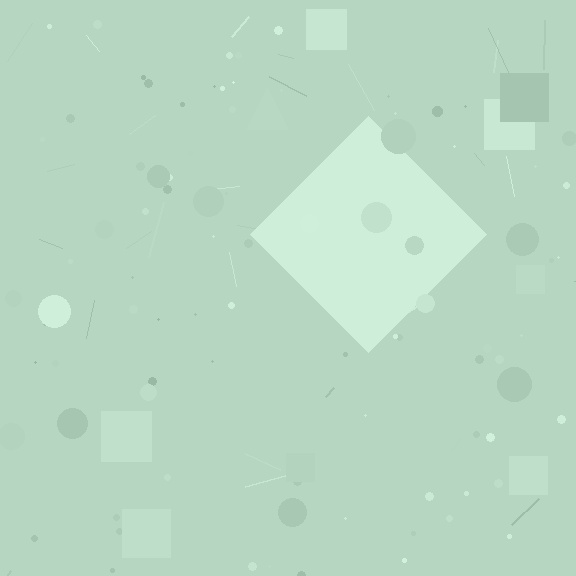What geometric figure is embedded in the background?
A diamond is embedded in the background.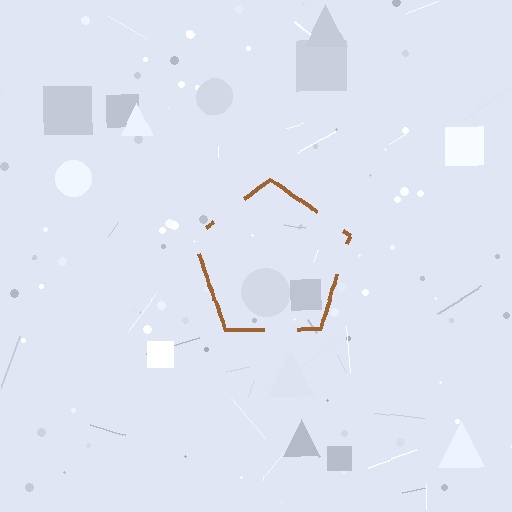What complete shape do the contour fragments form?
The contour fragments form a pentagon.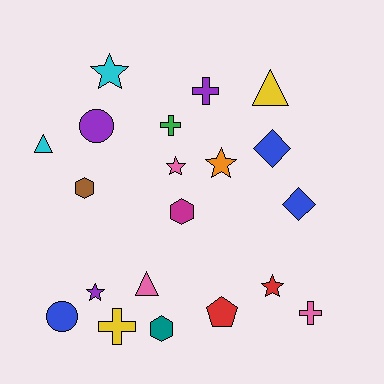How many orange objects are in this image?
There is 1 orange object.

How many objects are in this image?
There are 20 objects.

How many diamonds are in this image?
There are 2 diamonds.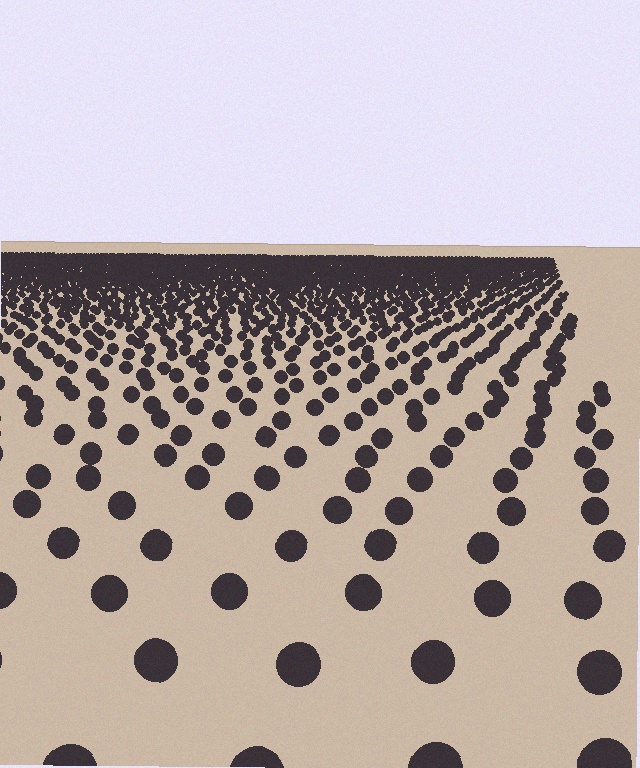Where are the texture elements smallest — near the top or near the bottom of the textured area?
Near the top.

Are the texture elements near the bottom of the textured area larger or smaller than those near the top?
Larger. Near the bottom, elements are closer to the viewer and appear at a bigger on-screen size.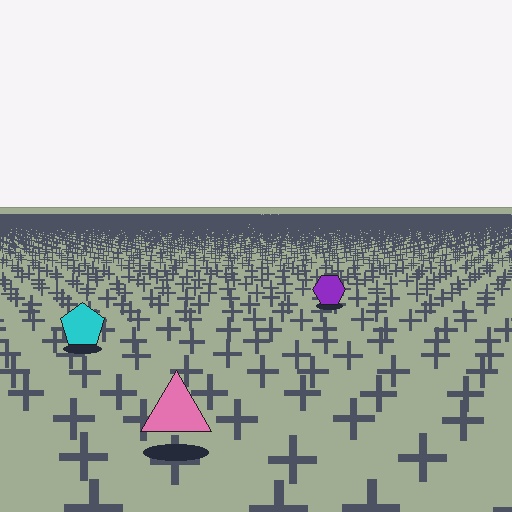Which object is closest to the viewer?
The pink triangle is closest. The texture marks near it are larger and more spread out.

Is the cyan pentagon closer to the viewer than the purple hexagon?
Yes. The cyan pentagon is closer — you can tell from the texture gradient: the ground texture is coarser near it.